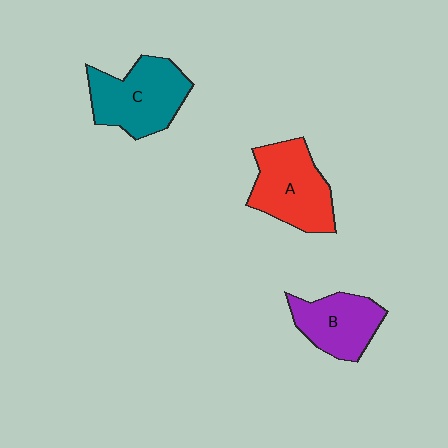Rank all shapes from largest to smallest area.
From largest to smallest: C (teal), A (red), B (purple).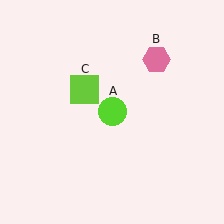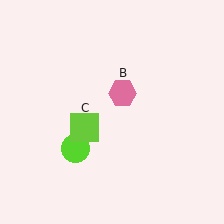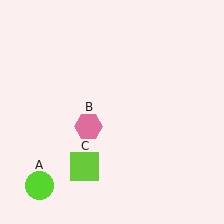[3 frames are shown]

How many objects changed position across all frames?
3 objects changed position: lime circle (object A), pink hexagon (object B), lime square (object C).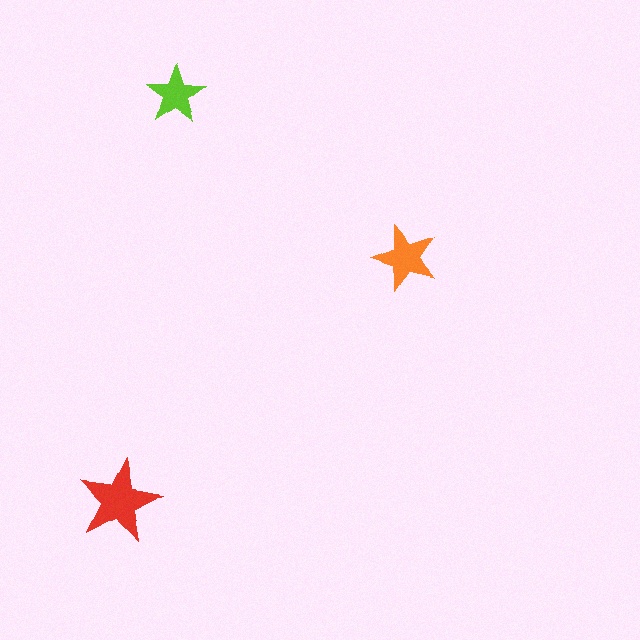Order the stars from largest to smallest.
the red one, the orange one, the lime one.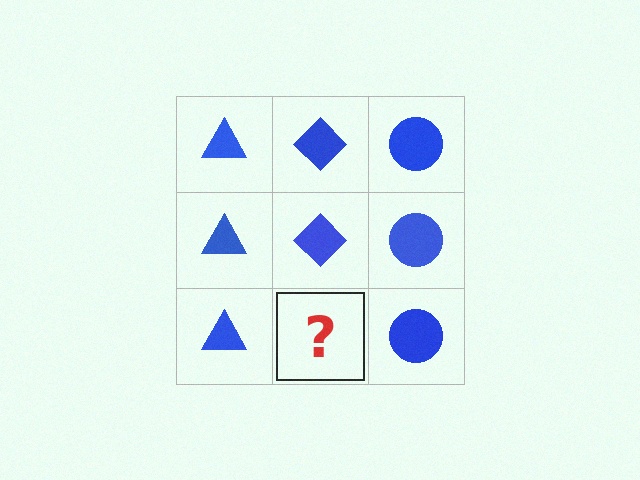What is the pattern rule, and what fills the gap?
The rule is that each column has a consistent shape. The gap should be filled with a blue diamond.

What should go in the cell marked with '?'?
The missing cell should contain a blue diamond.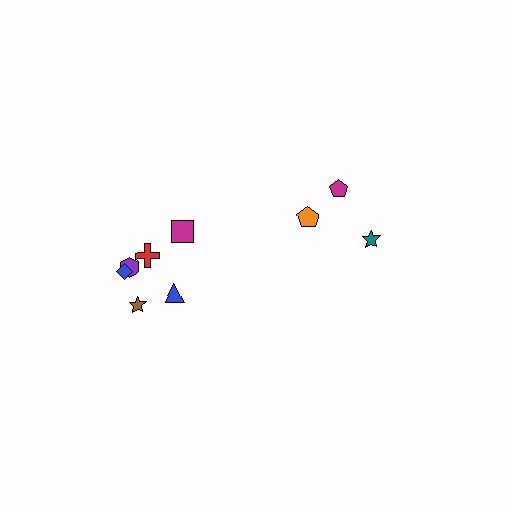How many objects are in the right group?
There are 3 objects.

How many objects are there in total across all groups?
There are 9 objects.